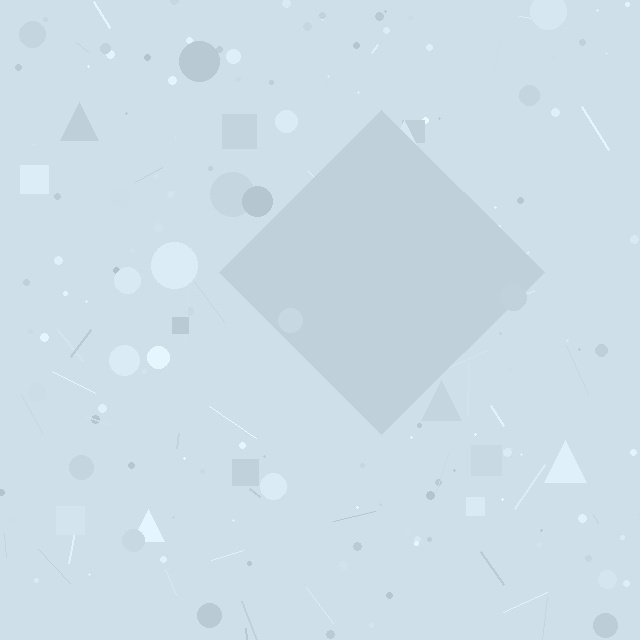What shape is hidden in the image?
A diamond is hidden in the image.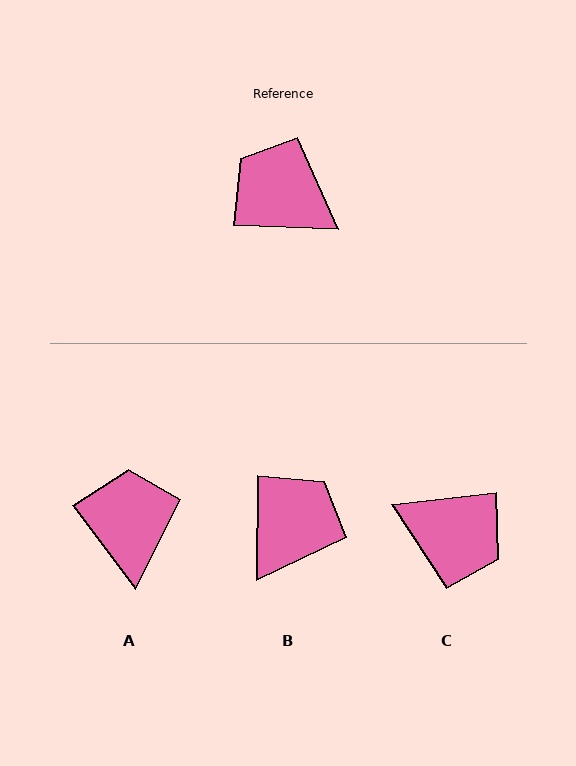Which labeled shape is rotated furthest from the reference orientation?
C, about 171 degrees away.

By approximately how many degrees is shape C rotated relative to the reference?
Approximately 171 degrees clockwise.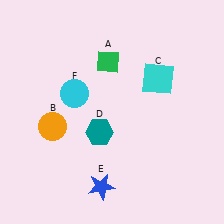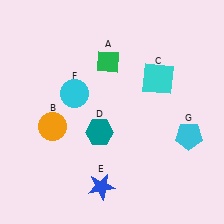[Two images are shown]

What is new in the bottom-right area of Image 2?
A cyan pentagon (G) was added in the bottom-right area of Image 2.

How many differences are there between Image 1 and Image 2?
There is 1 difference between the two images.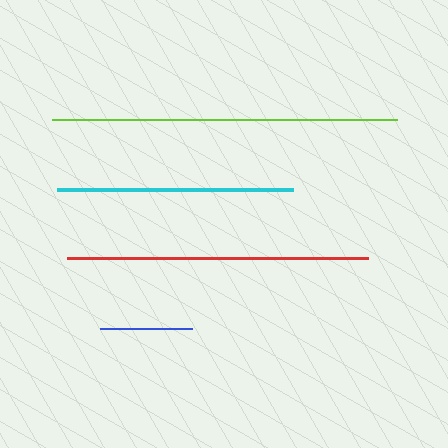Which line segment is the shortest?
The blue line is the shortest at approximately 93 pixels.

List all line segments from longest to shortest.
From longest to shortest: lime, red, cyan, blue.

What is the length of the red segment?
The red segment is approximately 301 pixels long.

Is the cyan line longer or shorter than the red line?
The red line is longer than the cyan line.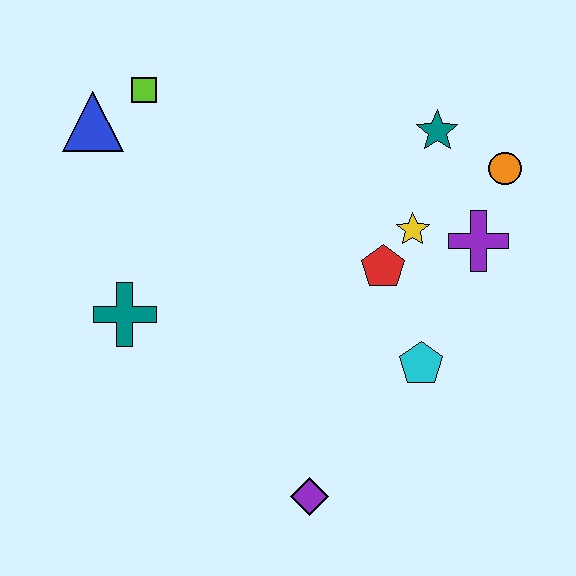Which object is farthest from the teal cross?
The orange circle is farthest from the teal cross.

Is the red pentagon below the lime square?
Yes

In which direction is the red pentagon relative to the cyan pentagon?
The red pentagon is above the cyan pentagon.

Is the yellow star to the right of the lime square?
Yes